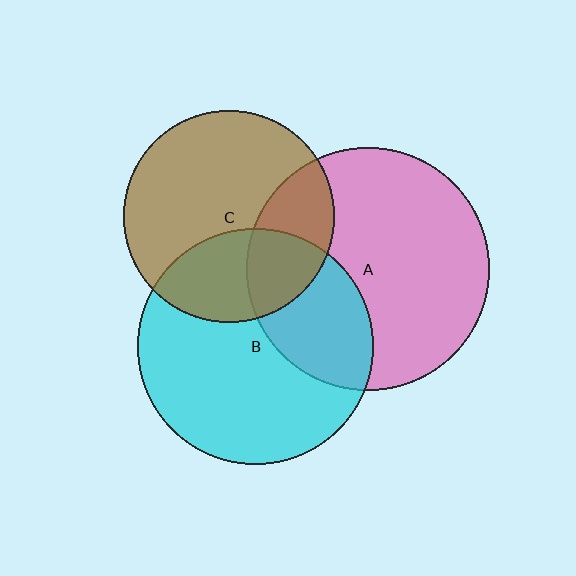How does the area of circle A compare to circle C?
Approximately 1.3 times.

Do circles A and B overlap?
Yes.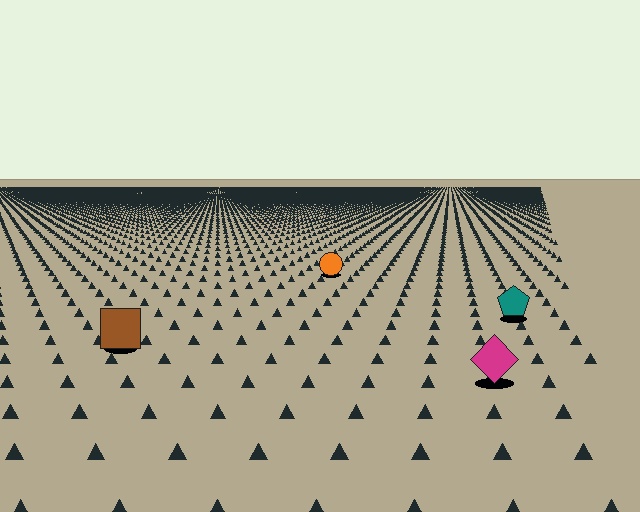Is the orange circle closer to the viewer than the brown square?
No. The brown square is closer — you can tell from the texture gradient: the ground texture is coarser near it.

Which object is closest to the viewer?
The magenta diamond is closest. The texture marks near it are larger and more spread out.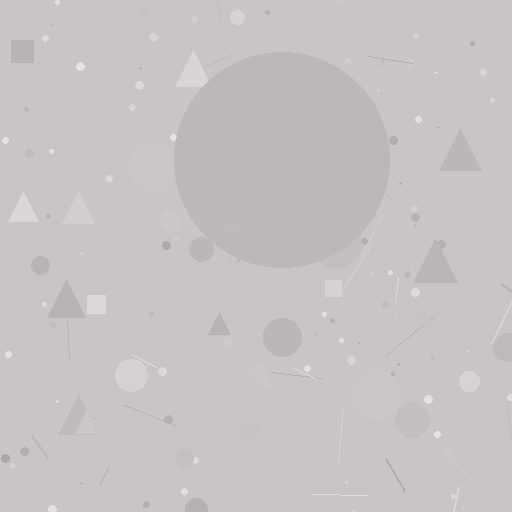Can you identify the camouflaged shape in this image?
The camouflaged shape is a circle.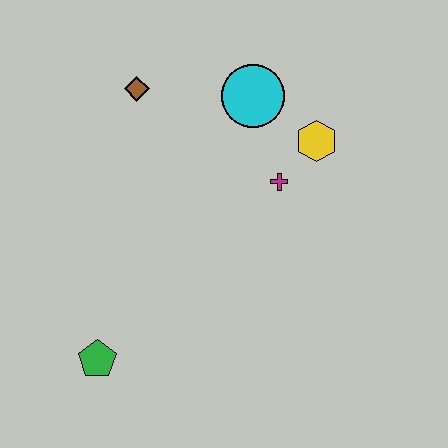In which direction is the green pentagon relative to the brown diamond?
The green pentagon is below the brown diamond.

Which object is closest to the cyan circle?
The yellow hexagon is closest to the cyan circle.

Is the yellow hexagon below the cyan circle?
Yes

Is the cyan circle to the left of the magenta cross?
Yes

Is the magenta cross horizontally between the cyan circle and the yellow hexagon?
Yes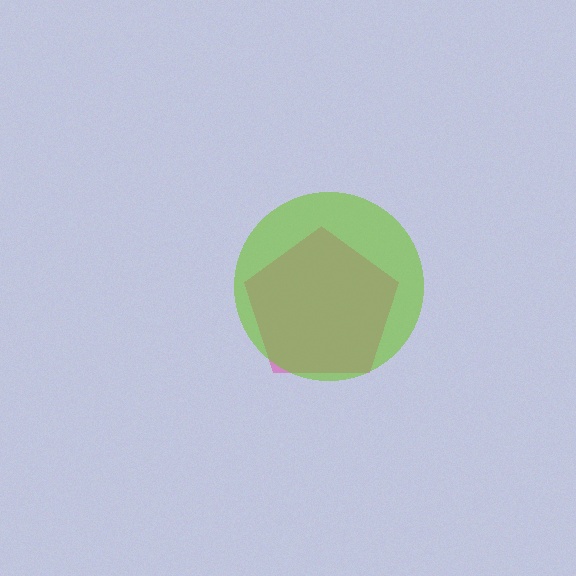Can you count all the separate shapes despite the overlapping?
Yes, there are 2 separate shapes.